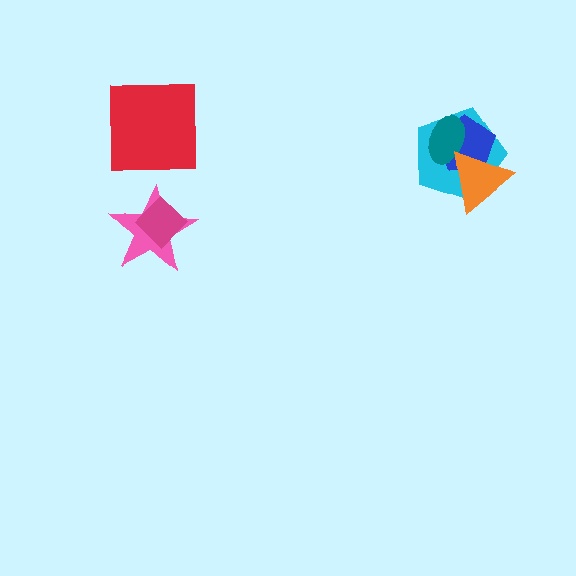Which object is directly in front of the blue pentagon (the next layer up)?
The teal ellipse is directly in front of the blue pentagon.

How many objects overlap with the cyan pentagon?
3 objects overlap with the cyan pentagon.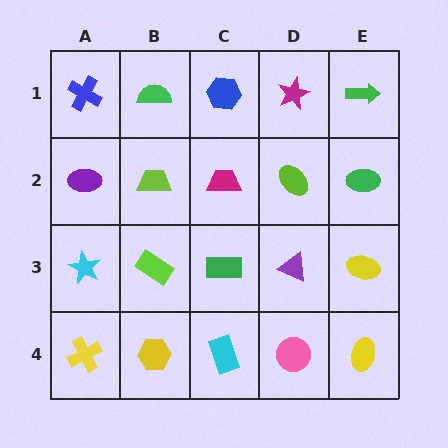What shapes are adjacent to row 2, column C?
A blue hexagon (row 1, column C), a green rectangle (row 3, column C), a lime trapezoid (row 2, column B), a lime ellipse (row 2, column D).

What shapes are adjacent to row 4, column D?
A purple triangle (row 3, column D), a cyan rectangle (row 4, column C), a yellow ellipse (row 4, column E).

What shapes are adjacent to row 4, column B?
A lime rectangle (row 3, column B), a yellow cross (row 4, column A), a cyan rectangle (row 4, column C).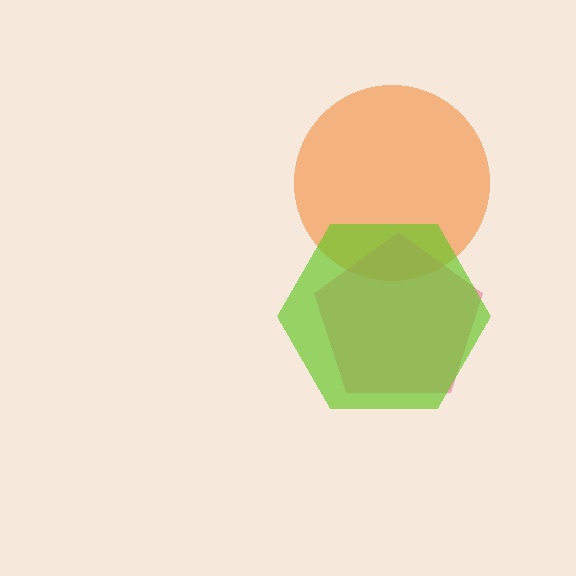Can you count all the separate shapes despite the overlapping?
Yes, there are 3 separate shapes.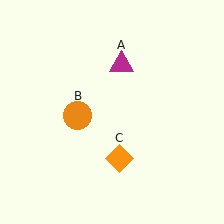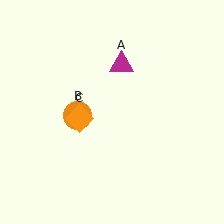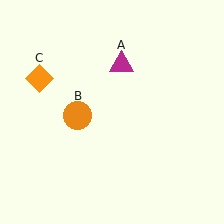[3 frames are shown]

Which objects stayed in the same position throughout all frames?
Magenta triangle (object A) and orange circle (object B) remained stationary.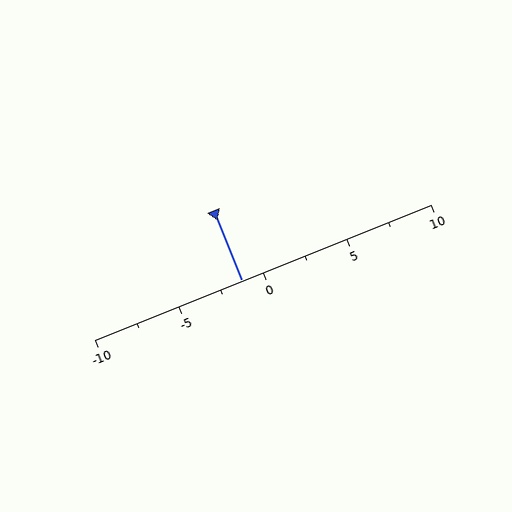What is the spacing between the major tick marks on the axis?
The major ticks are spaced 5 apart.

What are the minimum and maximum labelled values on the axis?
The axis runs from -10 to 10.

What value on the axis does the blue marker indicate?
The marker indicates approximately -1.2.